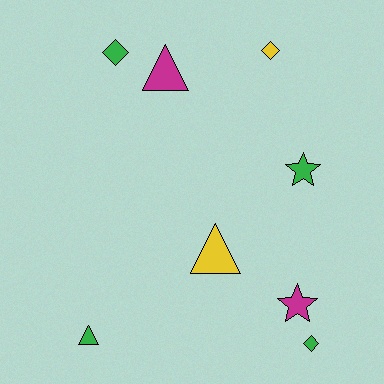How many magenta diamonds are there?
There are no magenta diamonds.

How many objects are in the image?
There are 8 objects.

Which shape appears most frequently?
Diamond, with 3 objects.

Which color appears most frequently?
Green, with 4 objects.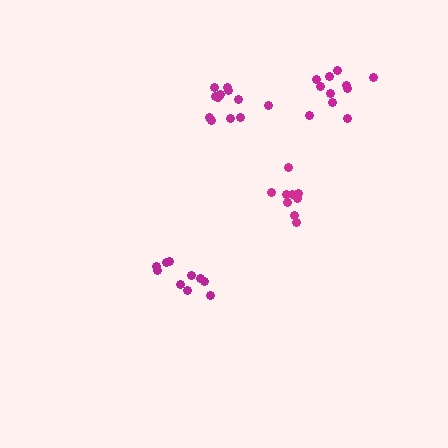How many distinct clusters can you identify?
There are 4 distinct clusters.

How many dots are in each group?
Group 1: 9 dots, Group 2: 12 dots, Group 3: 10 dots, Group 4: 11 dots (42 total).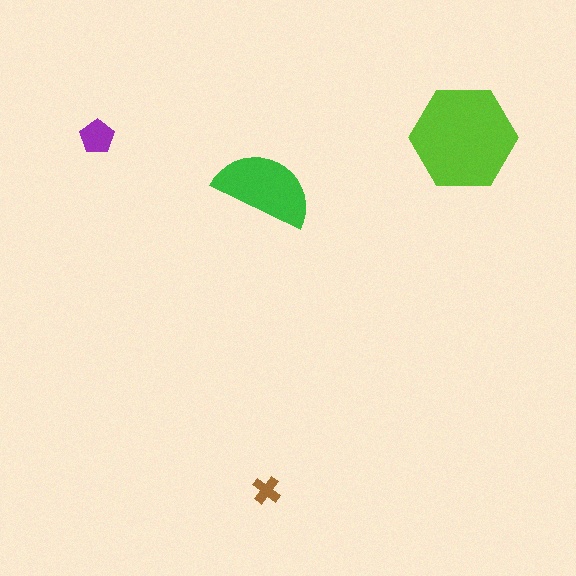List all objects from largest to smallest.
The lime hexagon, the green semicircle, the purple pentagon, the brown cross.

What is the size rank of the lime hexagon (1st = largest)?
1st.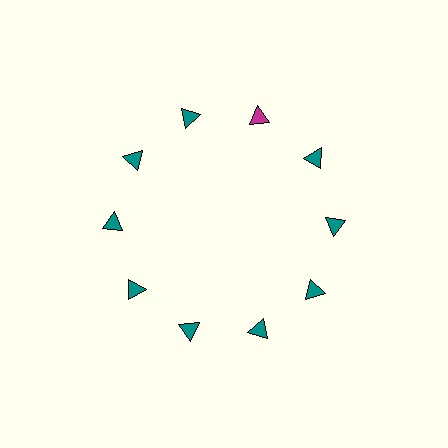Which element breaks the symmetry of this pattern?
The magenta triangle at roughly the 1 o'clock position breaks the symmetry. All other shapes are teal triangles.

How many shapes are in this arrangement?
There are 10 shapes arranged in a ring pattern.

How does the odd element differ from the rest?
It has a different color: magenta instead of teal.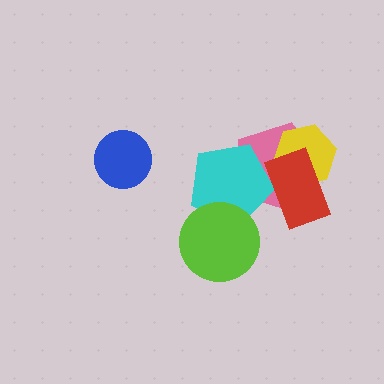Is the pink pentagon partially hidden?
Yes, it is partially covered by another shape.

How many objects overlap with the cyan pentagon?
3 objects overlap with the cyan pentagon.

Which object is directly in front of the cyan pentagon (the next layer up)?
The lime circle is directly in front of the cyan pentagon.